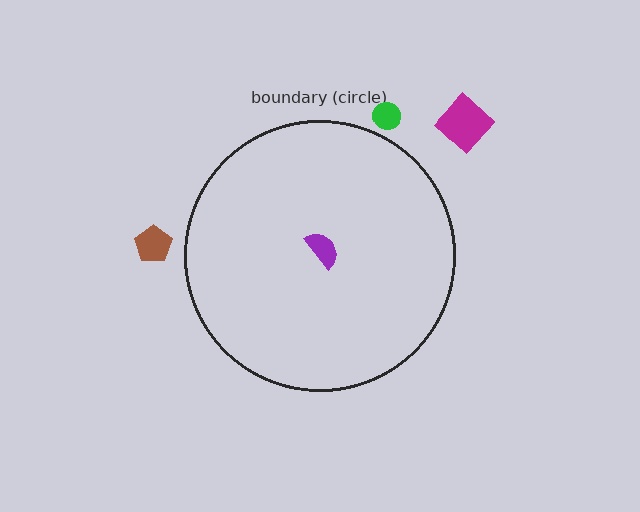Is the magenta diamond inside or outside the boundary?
Outside.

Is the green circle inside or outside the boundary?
Outside.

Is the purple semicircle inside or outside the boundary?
Inside.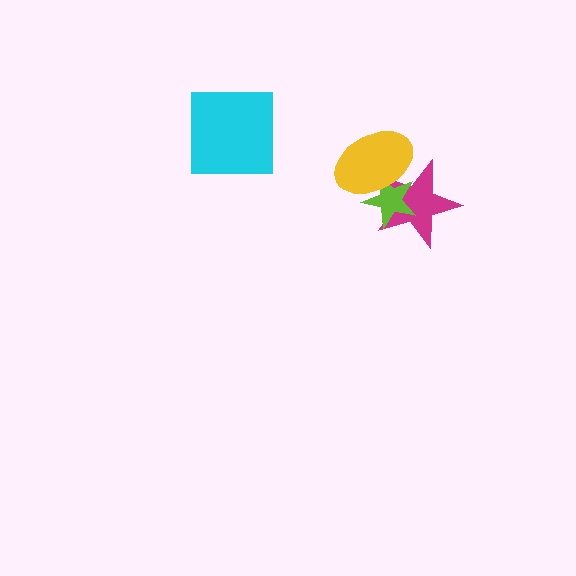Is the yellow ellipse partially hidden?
No, no other shape covers it.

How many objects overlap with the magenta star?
2 objects overlap with the magenta star.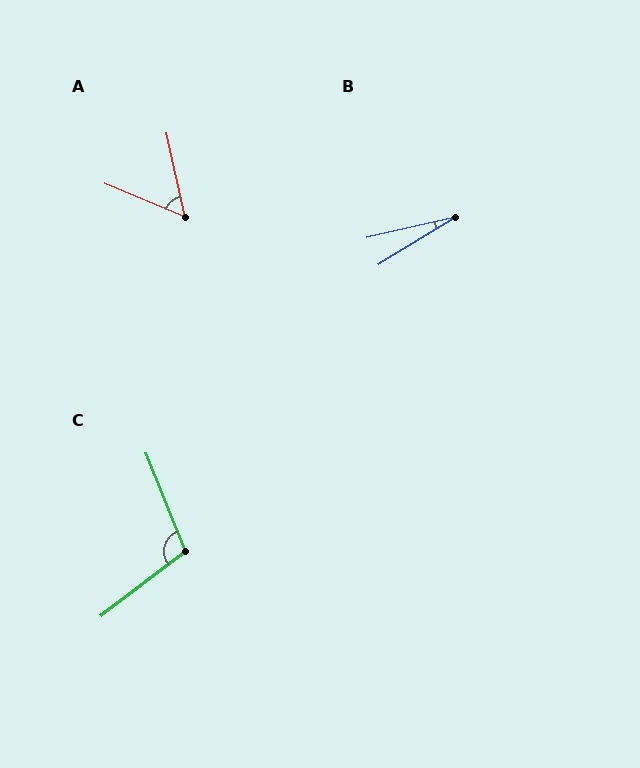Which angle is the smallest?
B, at approximately 18 degrees.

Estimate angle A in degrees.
Approximately 55 degrees.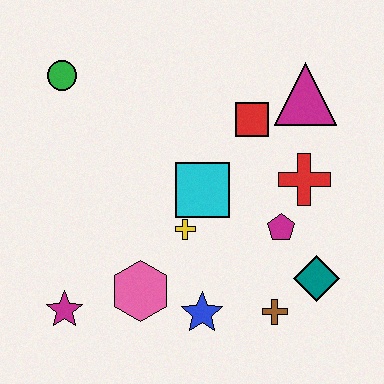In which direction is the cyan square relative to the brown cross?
The cyan square is above the brown cross.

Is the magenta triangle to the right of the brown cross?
Yes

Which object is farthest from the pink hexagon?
The magenta triangle is farthest from the pink hexagon.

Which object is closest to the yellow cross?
The cyan square is closest to the yellow cross.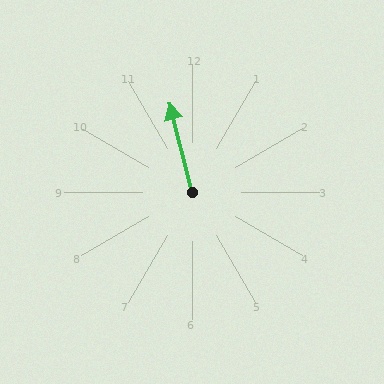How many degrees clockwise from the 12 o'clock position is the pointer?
Approximately 346 degrees.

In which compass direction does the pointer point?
North.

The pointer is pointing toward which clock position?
Roughly 12 o'clock.